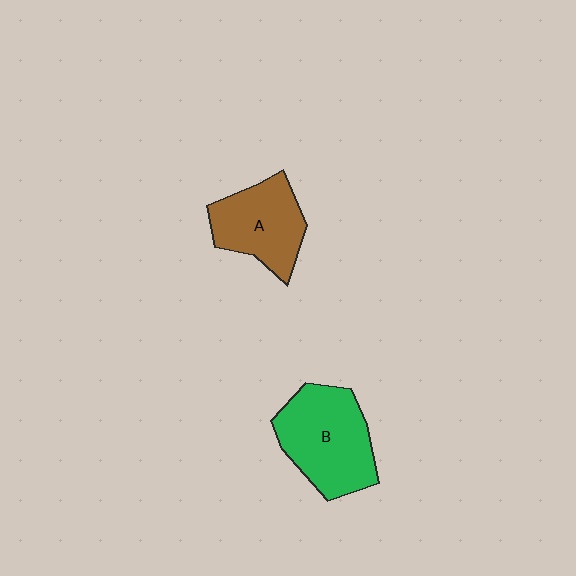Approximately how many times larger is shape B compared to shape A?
Approximately 1.3 times.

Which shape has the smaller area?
Shape A (brown).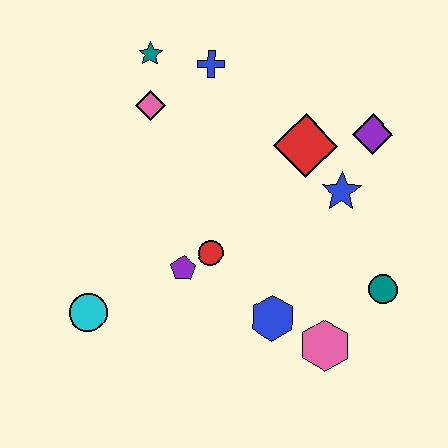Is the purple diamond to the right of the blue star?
Yes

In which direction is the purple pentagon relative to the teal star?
The purple pentagon is below the teal star.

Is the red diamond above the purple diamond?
No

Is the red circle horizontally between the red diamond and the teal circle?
No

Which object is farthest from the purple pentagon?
The purple diamond is farthest from the purple pentagon.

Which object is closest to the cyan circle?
The purple pentagon is closest to the cyan circle.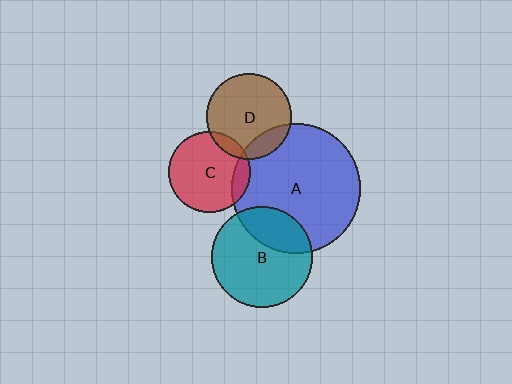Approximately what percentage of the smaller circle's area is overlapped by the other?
Approximately 30%.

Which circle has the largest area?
Circle A (blue).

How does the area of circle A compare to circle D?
Approximately 2.3 times.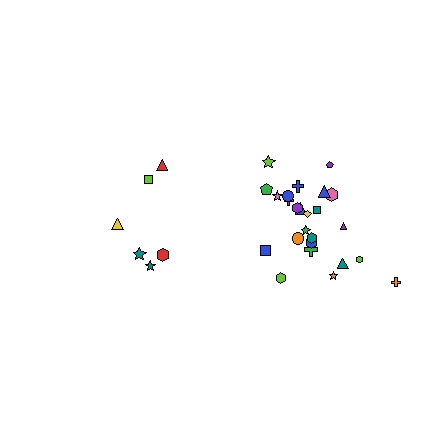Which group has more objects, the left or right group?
The right group.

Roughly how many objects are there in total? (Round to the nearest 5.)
Roughly 30 objects in total.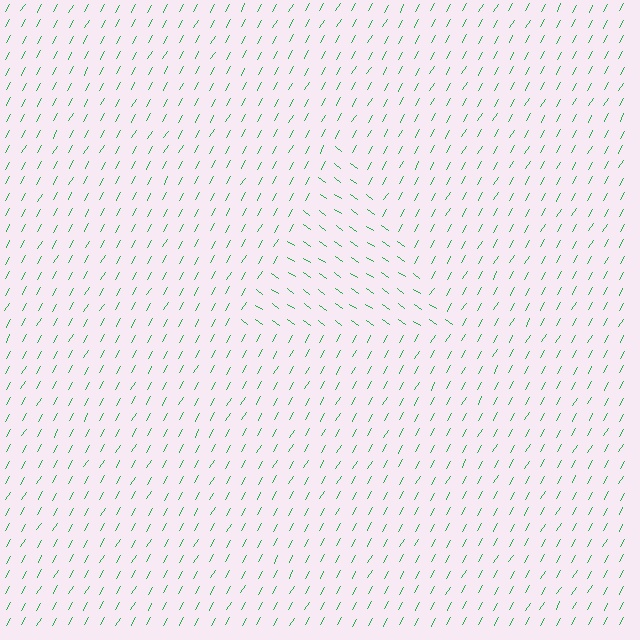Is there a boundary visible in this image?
Yes, there is a texture boundary formed by a change in line orientation.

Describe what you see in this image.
The image is filled with small green line segments. A triangle region in the image has lines oriented differently from the surrounding lines, creating a visible texture boundary.